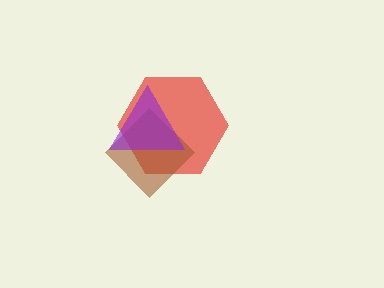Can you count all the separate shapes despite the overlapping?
Yes, there are 3 separate shapes.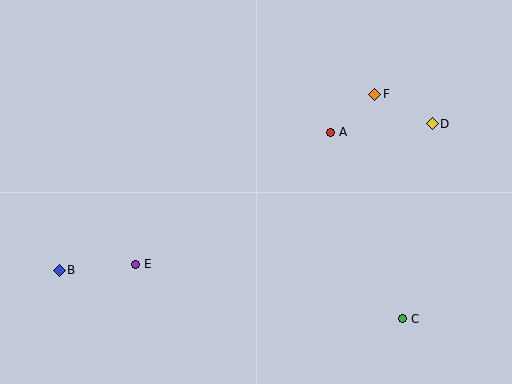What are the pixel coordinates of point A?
Point A is at (331, 132).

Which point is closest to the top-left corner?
Point B is closest to the top-left corner.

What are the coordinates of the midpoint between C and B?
The midpoint between C and B is at (231, 295).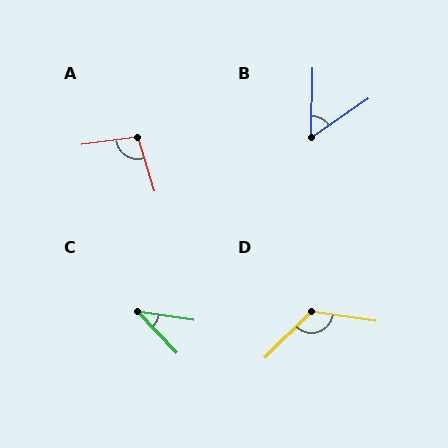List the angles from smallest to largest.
C (38°), B (54°), A (99°), D (127°).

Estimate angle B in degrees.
Approximately 54 degrees.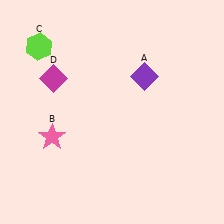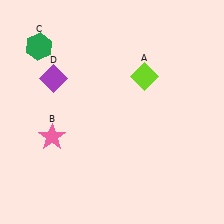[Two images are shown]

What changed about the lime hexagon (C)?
In Image 1, C is lime. In Image 2, it changed to green.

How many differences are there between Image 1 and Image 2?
There are 3 differences between the two images.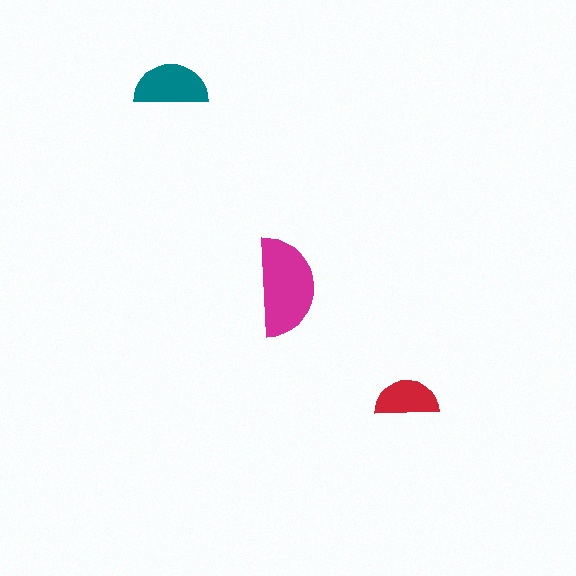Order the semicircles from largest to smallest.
the magenta one, the teal one, the red one.